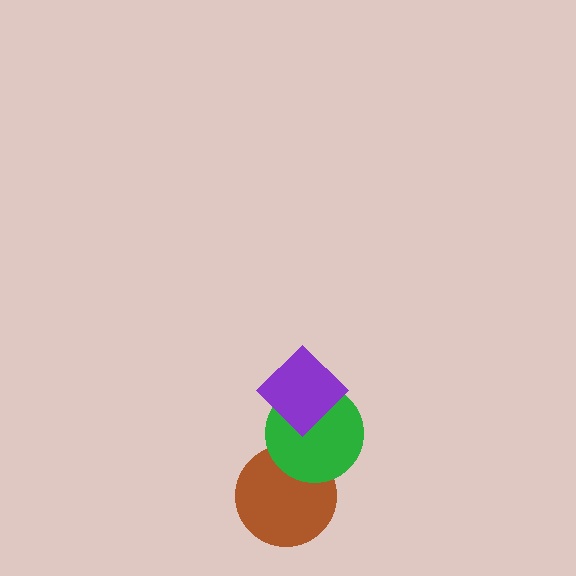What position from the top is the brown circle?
The brown circle is 3rd from the top.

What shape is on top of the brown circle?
The green circle is on top of the brown circle.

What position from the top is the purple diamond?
The purple diamond is 1st from the top.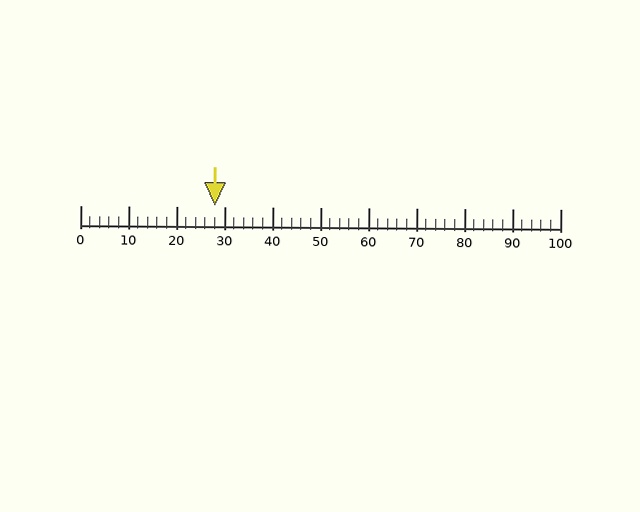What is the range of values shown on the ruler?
The ruler shows values from 0 to 100.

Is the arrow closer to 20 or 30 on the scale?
The arrow is closer to 30.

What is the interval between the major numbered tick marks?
The major tick marks are spaced 10 units apart.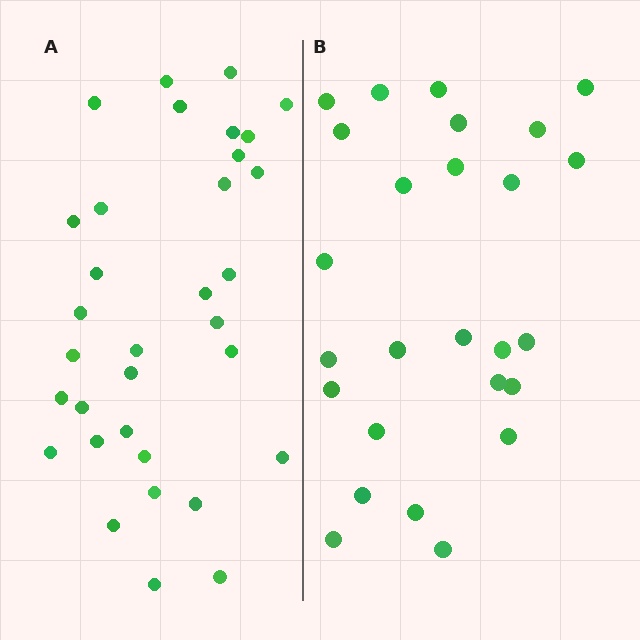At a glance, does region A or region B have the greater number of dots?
Region A (the left region) has more dots.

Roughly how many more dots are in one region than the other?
Region A has roughly 8 or so more dots than region B.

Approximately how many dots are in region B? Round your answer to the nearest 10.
About 30 dots. (The exact count is 26, which rounds to 30.)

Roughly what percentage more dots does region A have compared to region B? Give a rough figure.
About 25% more.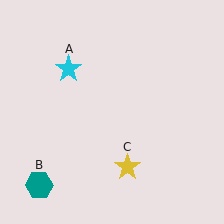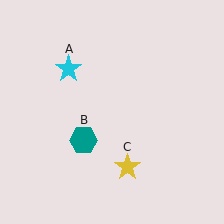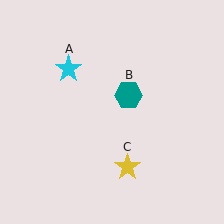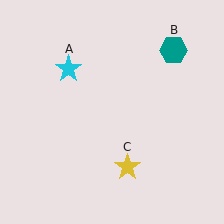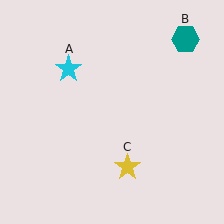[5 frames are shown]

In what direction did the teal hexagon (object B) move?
The teal hexagon (object B) moved up and to the right.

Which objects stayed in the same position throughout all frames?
Cyan star (object A) and yellow star (object C) remained stationary.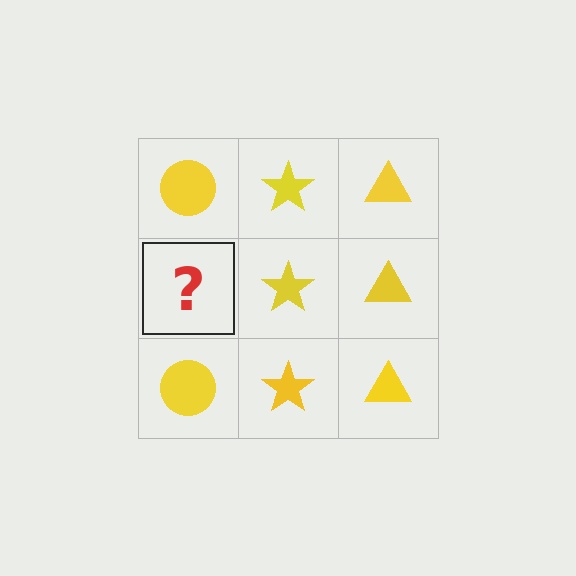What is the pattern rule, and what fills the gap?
The rule is that each column has a consistent shape. The gap should be filled with a yellow circle.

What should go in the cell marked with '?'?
The missing cell should contain a yellow circle.